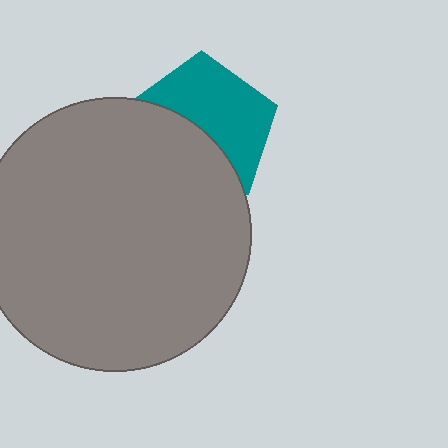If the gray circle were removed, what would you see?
You would see the complete teal pentagon.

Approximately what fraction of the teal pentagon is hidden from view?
Roughly 47% of the teal pentagon is hidden behind the gray circle.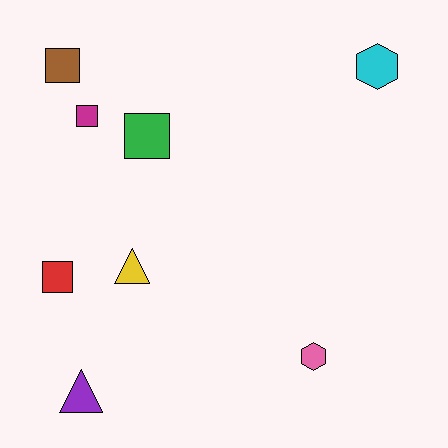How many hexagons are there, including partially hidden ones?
There are 2 hexagons.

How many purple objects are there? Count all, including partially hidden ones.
There is 1 purple object.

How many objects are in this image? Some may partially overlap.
There are 8 objects.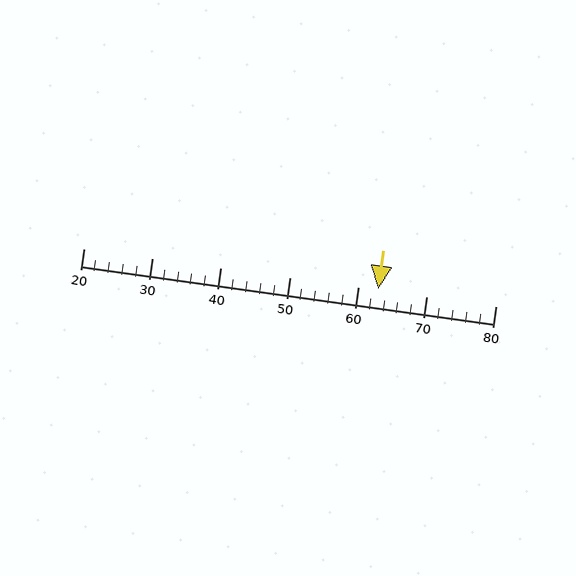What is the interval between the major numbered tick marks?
The major tick marks are spaced 10 units apart.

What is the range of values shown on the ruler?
The ruler shows values from 20 to 80.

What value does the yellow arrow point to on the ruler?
The yellow arrow points to approximately 63.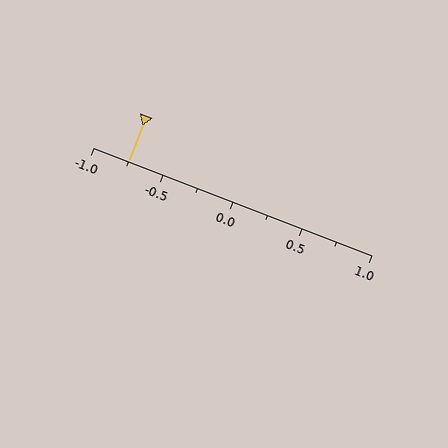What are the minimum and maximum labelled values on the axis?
The axis runs from -1.0 to 1.0.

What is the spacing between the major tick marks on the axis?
The major ticks are spaced 0.5 apart.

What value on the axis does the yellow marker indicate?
The marker indicates approximately -0.75.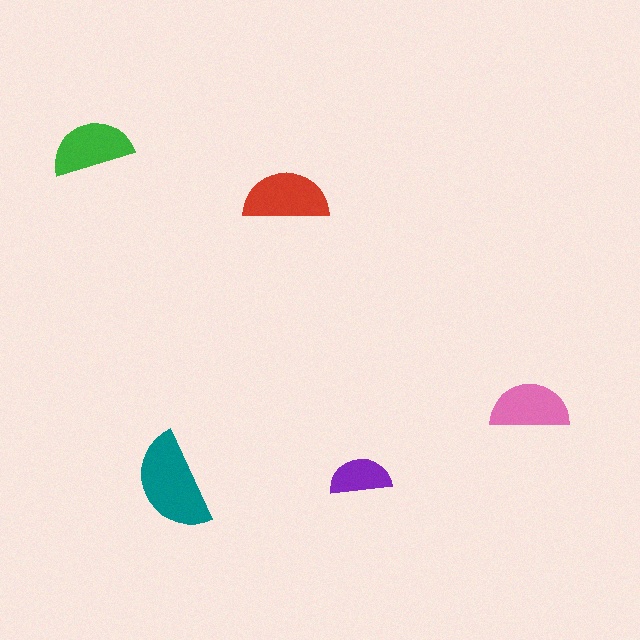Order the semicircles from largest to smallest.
the teal one, the red one, the green one, the pink one, the purple one.